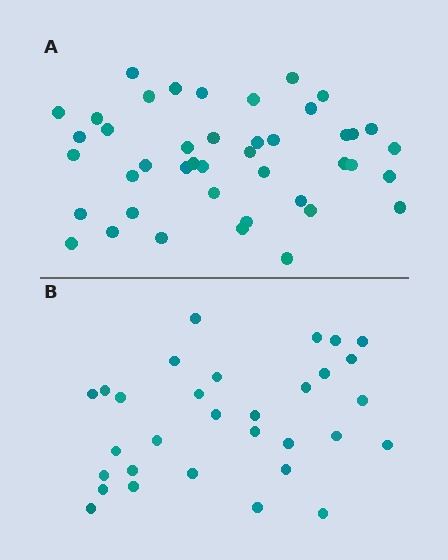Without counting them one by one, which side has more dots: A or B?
Region A (the top region) has more dots.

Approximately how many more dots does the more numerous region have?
Region A has roughly 12 or so more dots than region B.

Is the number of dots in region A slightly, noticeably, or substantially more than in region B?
Region A has noticeably more, but not dramatically so. The ratio is roughly 1.4 to 1.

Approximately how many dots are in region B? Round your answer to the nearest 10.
About 30 dots. (The exact count is 31, which rounds to 30.)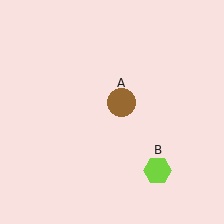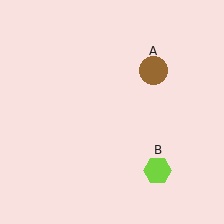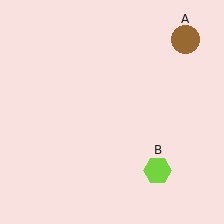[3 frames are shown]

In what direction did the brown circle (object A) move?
The brown circle (object A) moved up and to the right.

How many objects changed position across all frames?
1 object changed position: brown circle (object A).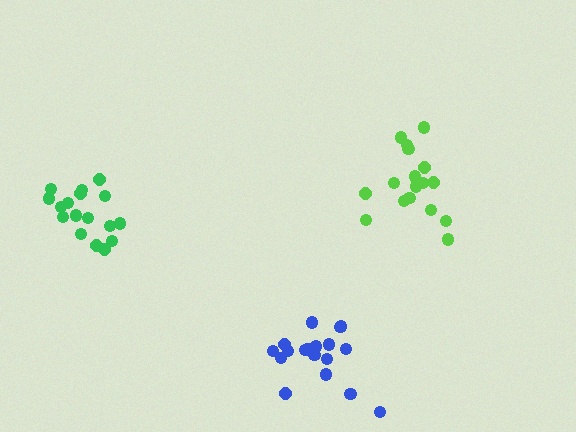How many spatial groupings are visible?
There are 3 spatial groupings.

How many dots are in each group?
Group 1: 17 dots, Group 2: 20 dots, Group 3: 17 dots (54 total).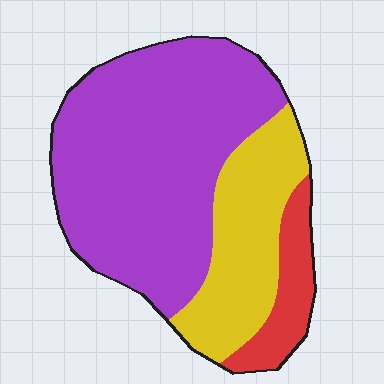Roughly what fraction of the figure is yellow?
Yellow covers about 25% of the figure.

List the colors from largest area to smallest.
From largest to smallest: purple, yellow, red.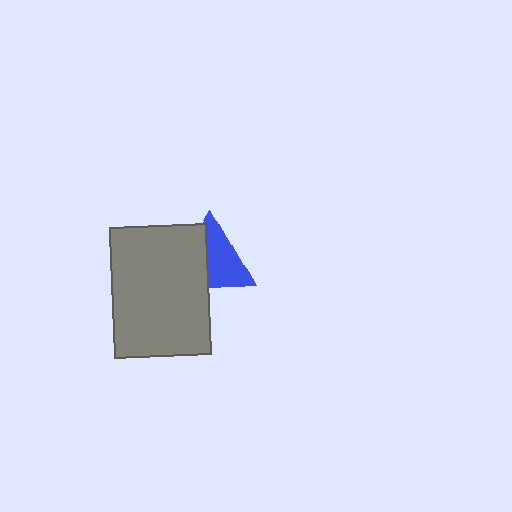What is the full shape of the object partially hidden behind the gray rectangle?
The partially hidden object is a blue triangle.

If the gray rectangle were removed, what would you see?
You would see the complete blue triangle.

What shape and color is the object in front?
The object in front is a gray rectangle.